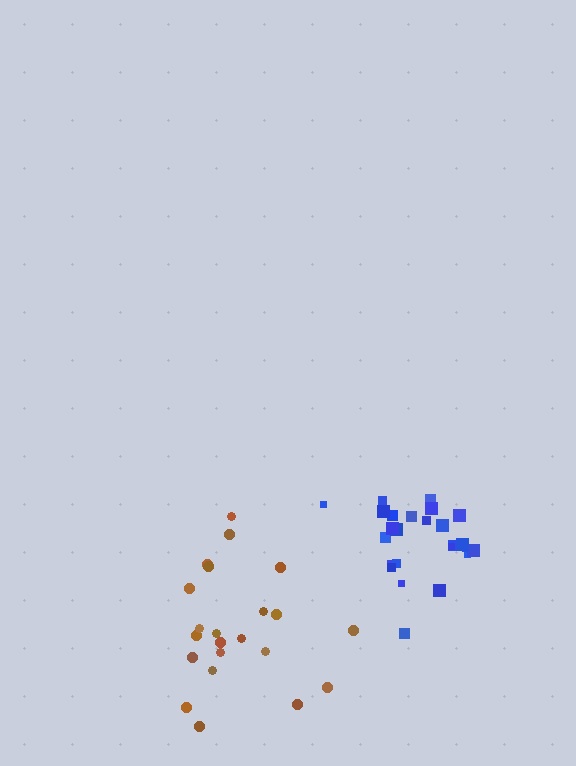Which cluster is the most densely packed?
Blue.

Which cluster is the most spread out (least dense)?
Brown.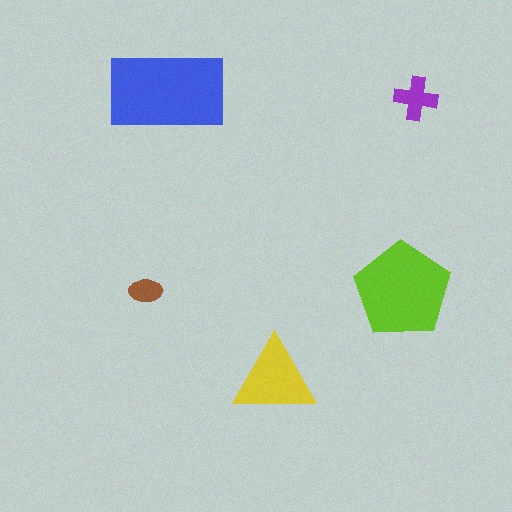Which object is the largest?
The blue rectangle.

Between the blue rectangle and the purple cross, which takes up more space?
The blue rectangle.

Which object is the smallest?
The brown ellipse.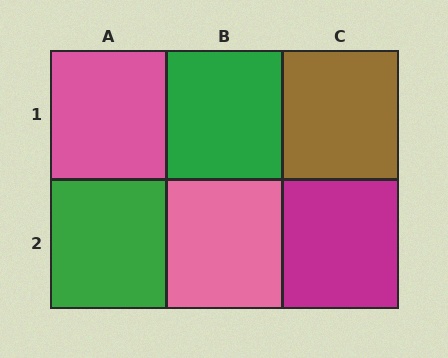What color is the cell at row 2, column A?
Green.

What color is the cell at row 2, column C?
Magenta.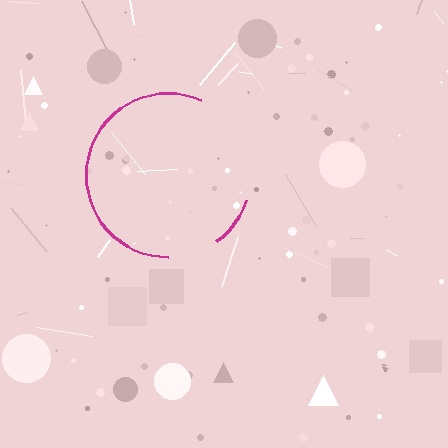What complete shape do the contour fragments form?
The contour fragments form a circle.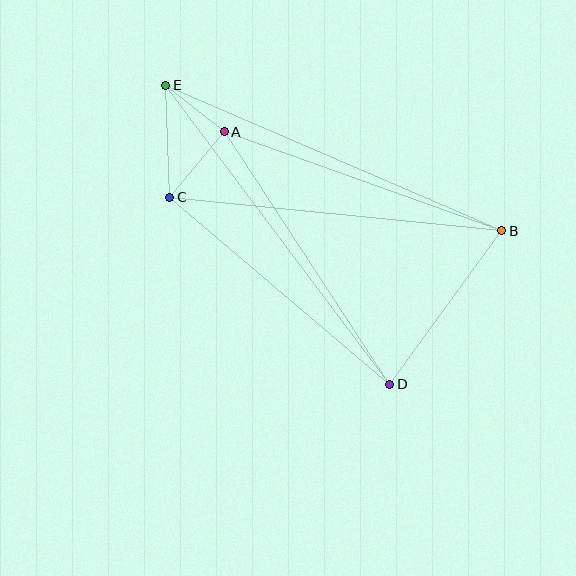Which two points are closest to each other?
Points A and E are closest to each other.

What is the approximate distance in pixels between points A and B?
The distance between A and B is approximately 295 pixels.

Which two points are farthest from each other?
Points D and E are farthest from each other.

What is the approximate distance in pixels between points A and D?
The distance between A and D is approximately 302 pixels.